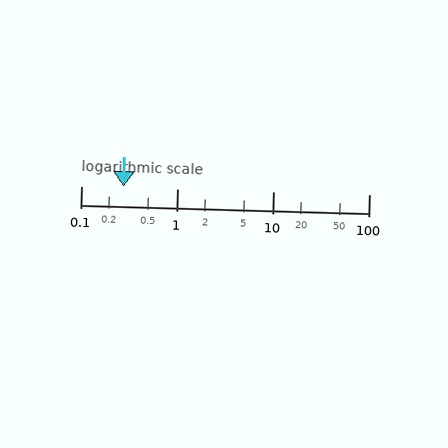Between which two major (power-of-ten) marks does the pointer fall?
The pointer is between 0.1 and 1.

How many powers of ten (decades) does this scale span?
The scale spans 3 decades, from 0.1 to 100.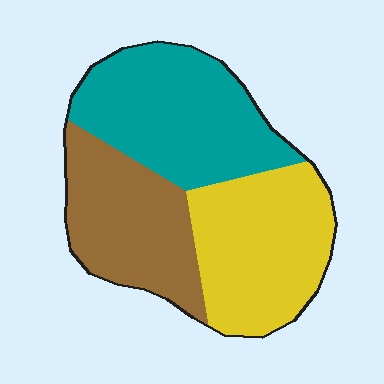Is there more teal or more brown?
Teal.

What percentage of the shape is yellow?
Yellow covers around 35% of the shape.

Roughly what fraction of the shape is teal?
Teal takes up between a third and a half of the shape.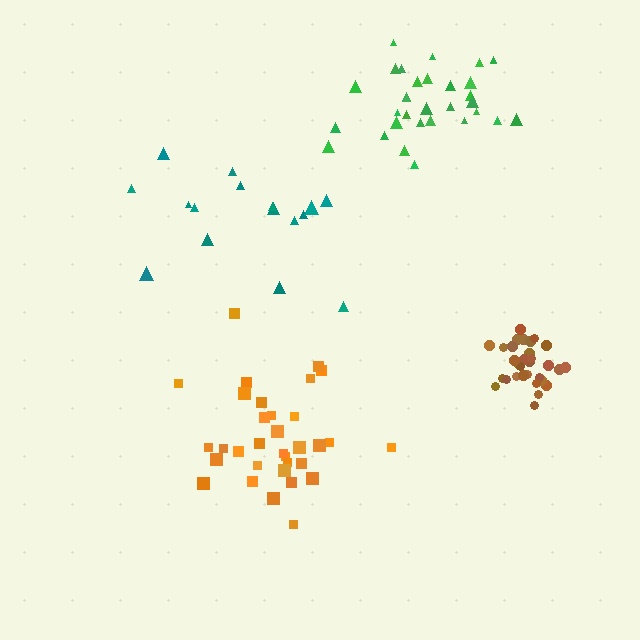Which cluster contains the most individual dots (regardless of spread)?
Orange (33).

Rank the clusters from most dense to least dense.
brown, green, orange, teal.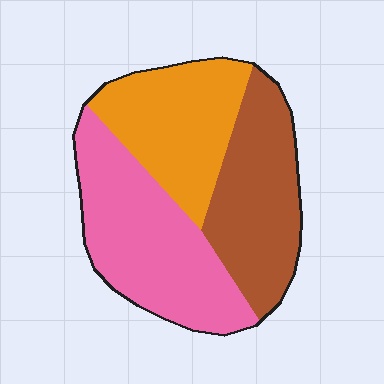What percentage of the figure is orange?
Orange covers roughly 30% of the figure.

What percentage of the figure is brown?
Brown covers 31% of the figure.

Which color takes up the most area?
Pink, at roughly 40%.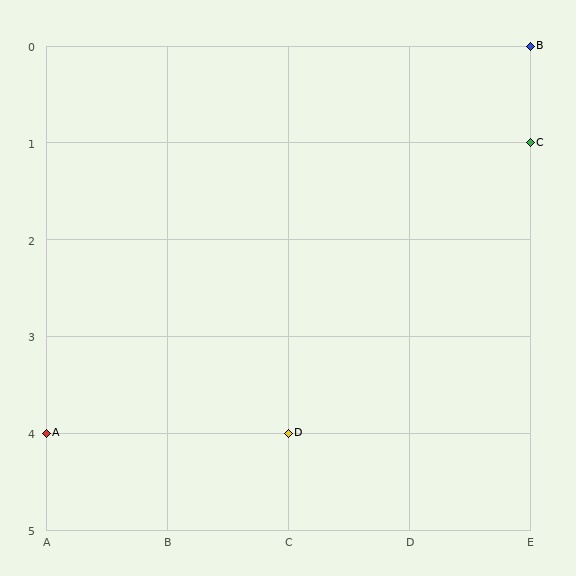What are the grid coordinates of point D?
Point D is at grid coordinates (C, 4).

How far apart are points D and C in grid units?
Points D and C are 2 columns and 3 rows apart (about 3.6 grid units diagonally).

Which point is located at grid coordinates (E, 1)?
Point C is at (E, 1).